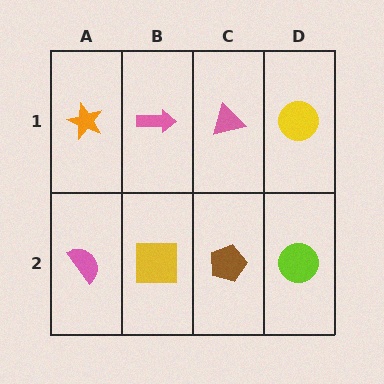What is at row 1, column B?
A pink arrow.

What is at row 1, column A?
An orange star.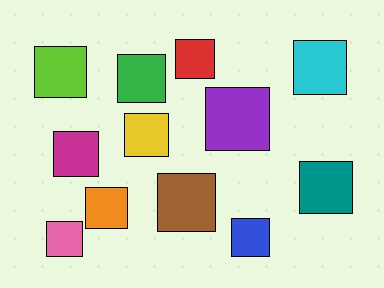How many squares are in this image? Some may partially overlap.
There are 12 squares.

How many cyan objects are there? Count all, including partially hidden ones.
There is 1 cyan object.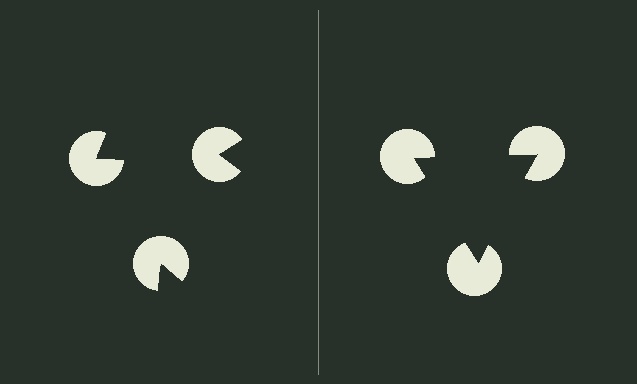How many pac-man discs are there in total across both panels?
6 — 3 on each side.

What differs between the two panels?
The pac-man discs are positioned identically on both sides; only the wedge orientations differ. On the right they align to a triangle; on the left they are misaligned.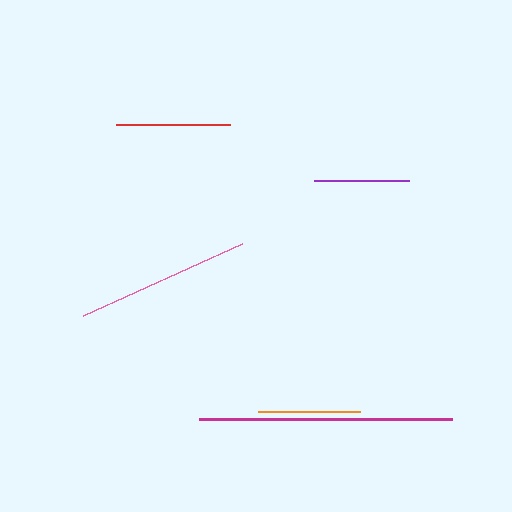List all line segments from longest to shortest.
From longest to shortest: magenta, pink, red, orange, purple.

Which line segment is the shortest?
The purple line is the shortest at approximately 95 pixels.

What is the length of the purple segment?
The purple segment is approximately 95 pixels long.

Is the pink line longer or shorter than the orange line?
The pink line is longer than the orange line.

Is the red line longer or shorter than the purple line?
The red line is longer than the purple line.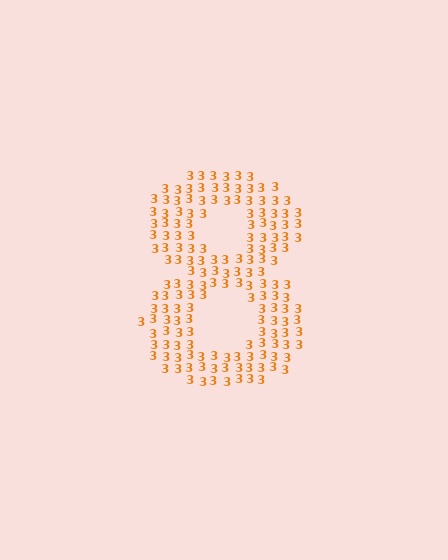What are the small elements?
The small elements are digit 3's.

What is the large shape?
The large shape is the digit 8.